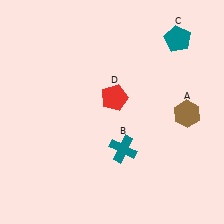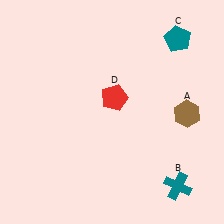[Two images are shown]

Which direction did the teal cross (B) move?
The teal cross (B) moved right.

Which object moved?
The teal cross (B) moved right.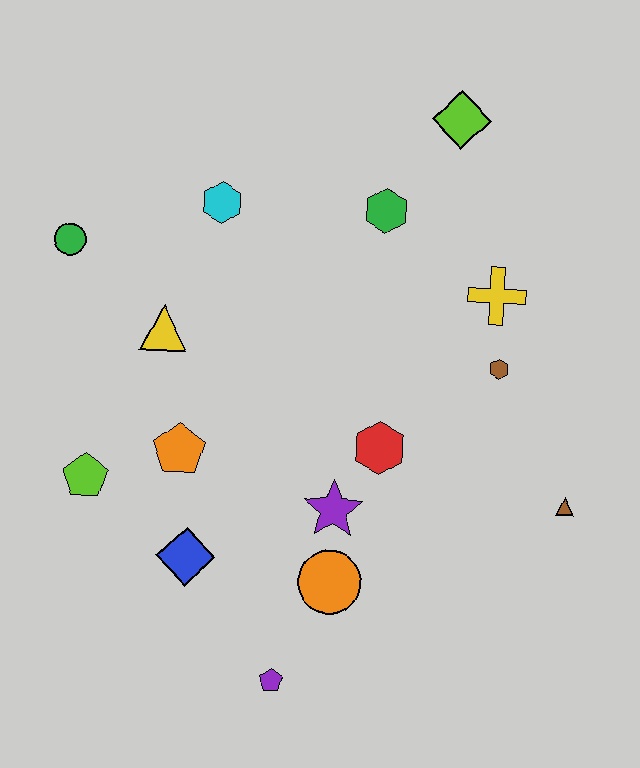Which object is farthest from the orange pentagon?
The lime diamond is farthest from the orange pentagon.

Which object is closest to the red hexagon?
The purple star is closest to the red hexagon.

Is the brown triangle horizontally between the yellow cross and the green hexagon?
No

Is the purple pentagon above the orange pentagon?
No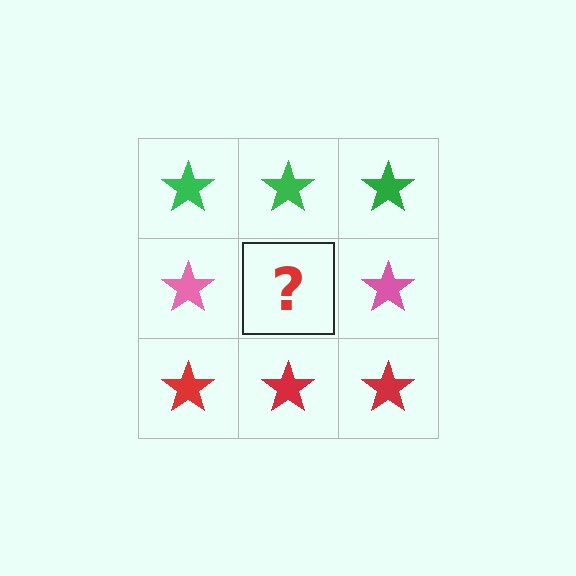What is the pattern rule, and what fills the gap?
The rule is that each row has a consistent color. The gap should be filled with a pink star.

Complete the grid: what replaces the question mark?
The question mark should be replaced with a pink star.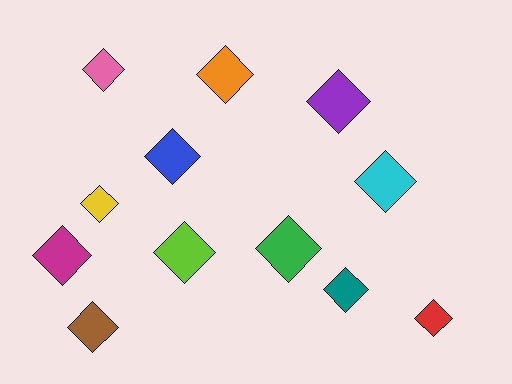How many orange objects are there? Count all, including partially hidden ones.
There is 1 orange object.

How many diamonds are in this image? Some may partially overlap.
There are 12 diamonds.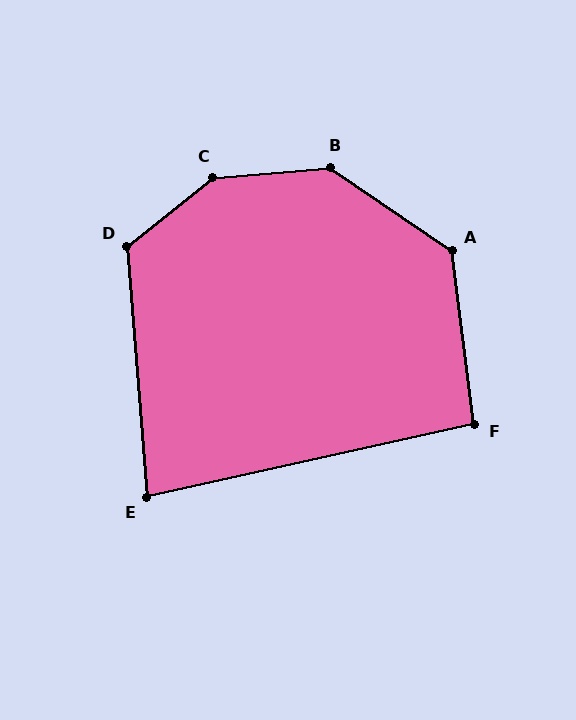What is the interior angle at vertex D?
Approximately 124 degrees (obtuse).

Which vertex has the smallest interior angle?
E, at approximately 82 degrees.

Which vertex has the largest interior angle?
C, at approximately 146 degrees.